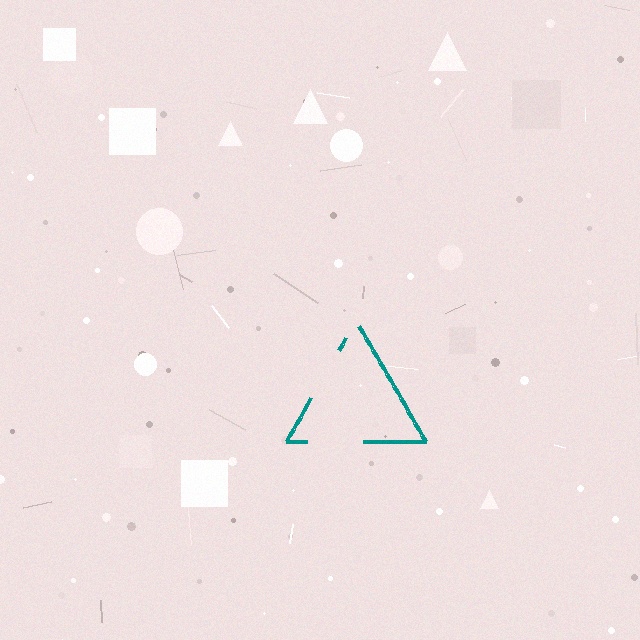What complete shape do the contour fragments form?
The contour fragments form a triangle.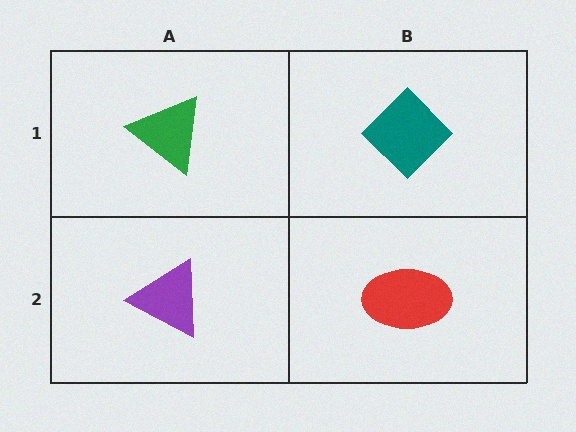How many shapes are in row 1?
2 shapes.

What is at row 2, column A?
A purple triangle.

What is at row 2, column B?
A red ellipse.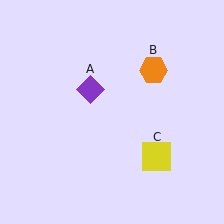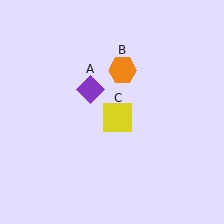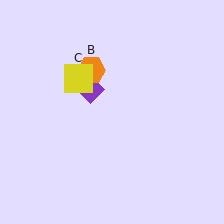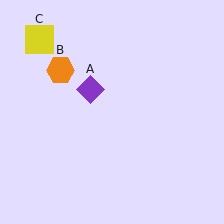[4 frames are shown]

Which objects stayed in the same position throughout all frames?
Purple diamond (object A) remained stationary.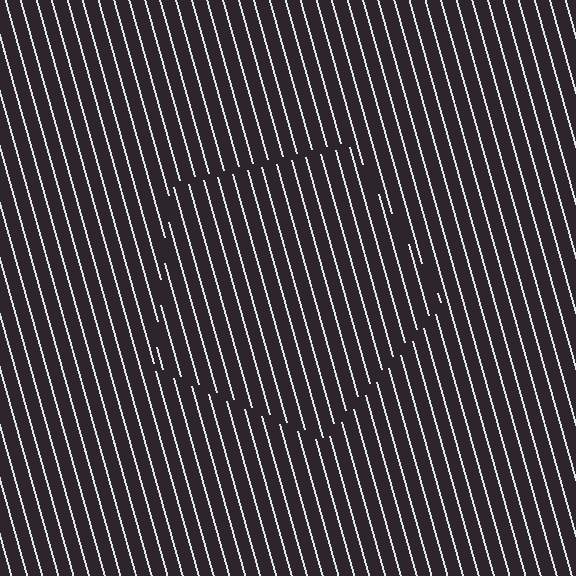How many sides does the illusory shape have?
5 sides — the line-ends trace a pentagon.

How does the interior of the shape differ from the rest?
The interior of the shape contains the same grating, shifted by half a period — the contour is defined by the phase discontinuity where line-ends from the inner and outer gratings abut.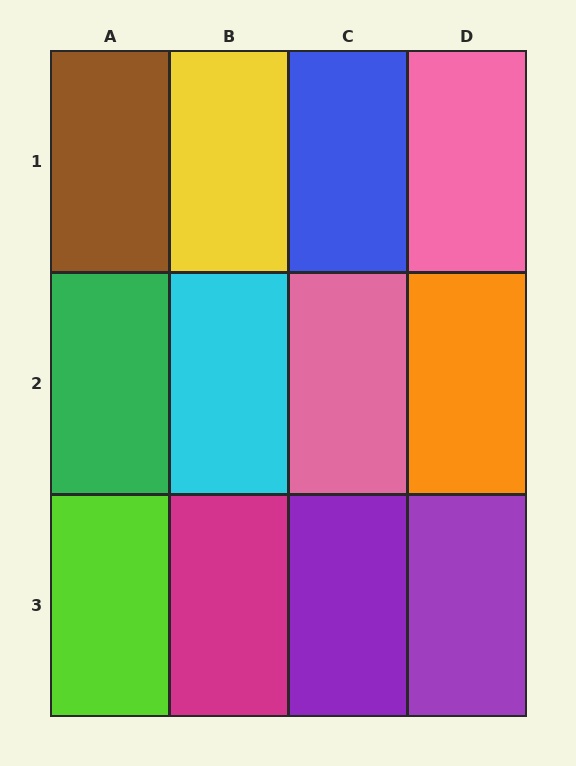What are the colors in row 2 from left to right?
Green, cyan, pink, orange.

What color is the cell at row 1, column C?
Blue.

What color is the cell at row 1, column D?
Pink.